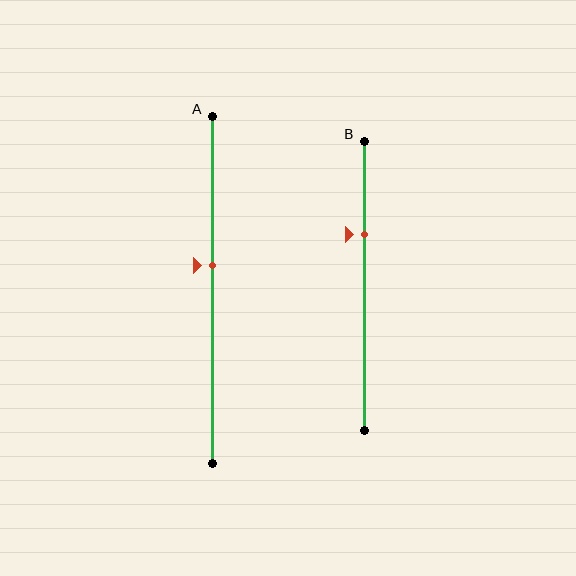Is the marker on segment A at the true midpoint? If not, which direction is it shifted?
No, the marker on segment A is shifted upward by about 7% of the segment length.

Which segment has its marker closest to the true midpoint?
Segment A has its marker closest to the true midpoint.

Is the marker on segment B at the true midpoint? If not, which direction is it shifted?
No, the marker on segment B is shifted upward by about 18% of the segment length.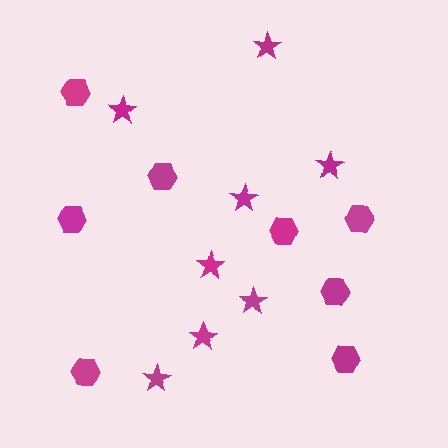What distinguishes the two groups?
There are 2 groups: one group of stars (8) and one group of hexagons (8).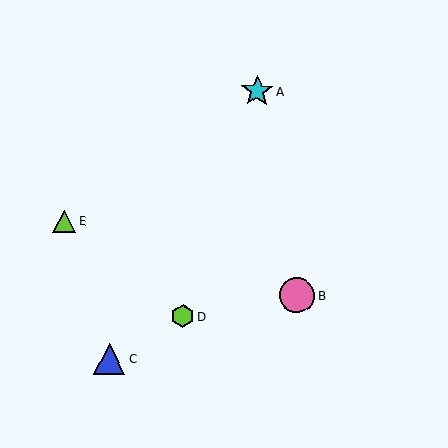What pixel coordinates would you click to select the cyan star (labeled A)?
Click at (257, 91) to select the cyan star A.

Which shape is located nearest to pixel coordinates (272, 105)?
The cyan star (labeled A) at (257, 91) is nearest to that location.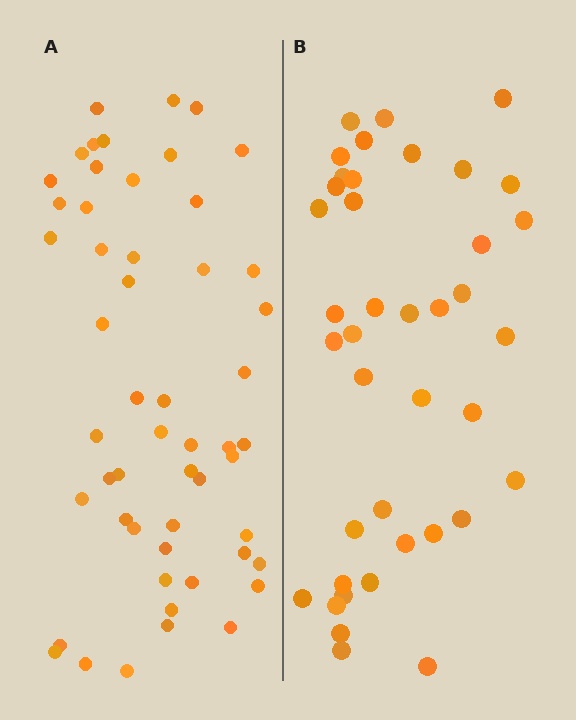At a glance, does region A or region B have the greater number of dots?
Region A (the left region) has more dots.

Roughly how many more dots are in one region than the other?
Region A has approximately 15 more dots than region B.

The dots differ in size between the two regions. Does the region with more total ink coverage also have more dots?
No. Region B has more total ink coverage because its dots are larger, but region A actually contains more individual dots. Total area can be misleading — the number of items is what matters here.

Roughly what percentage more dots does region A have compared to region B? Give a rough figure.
About 30% more.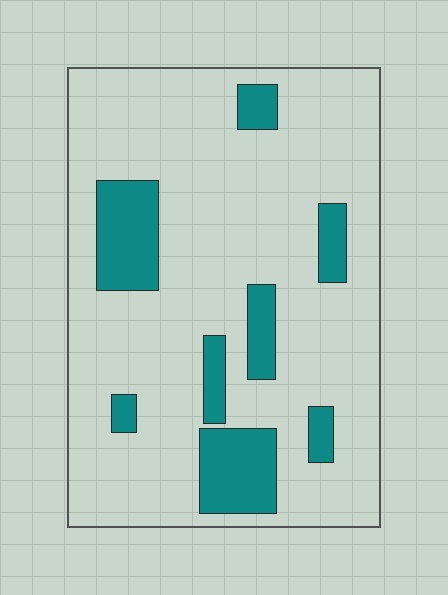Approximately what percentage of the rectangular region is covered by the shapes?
Approximately 15%.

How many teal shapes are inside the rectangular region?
8.